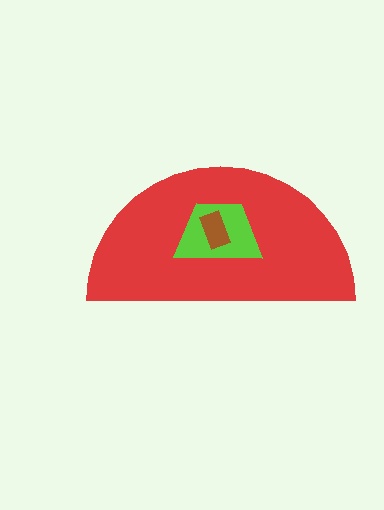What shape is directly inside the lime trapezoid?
The brown rectangle.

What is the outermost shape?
The red semicircle.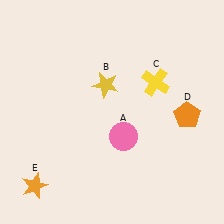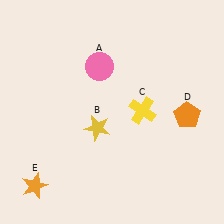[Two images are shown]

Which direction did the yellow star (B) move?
The yellow star (B) moved down.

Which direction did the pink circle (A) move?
The pink circle (A) moved up.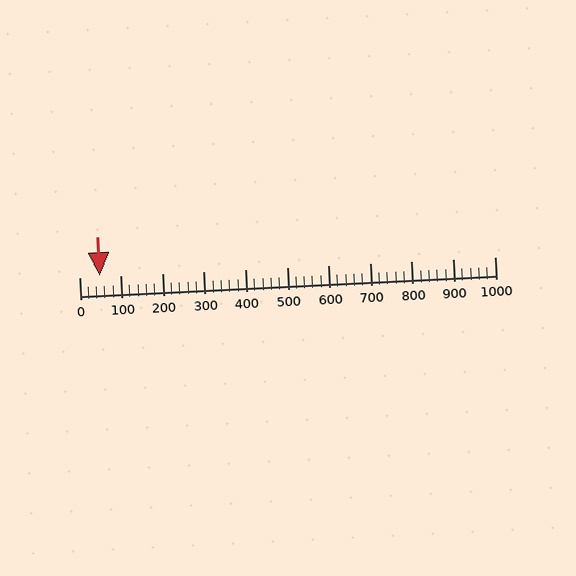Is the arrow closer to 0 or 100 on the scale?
The arrow is closer to 0.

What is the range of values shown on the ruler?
The ruler shows values from 0 to 1000.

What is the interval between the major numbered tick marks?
The major tick marks are spaced 100 units apart.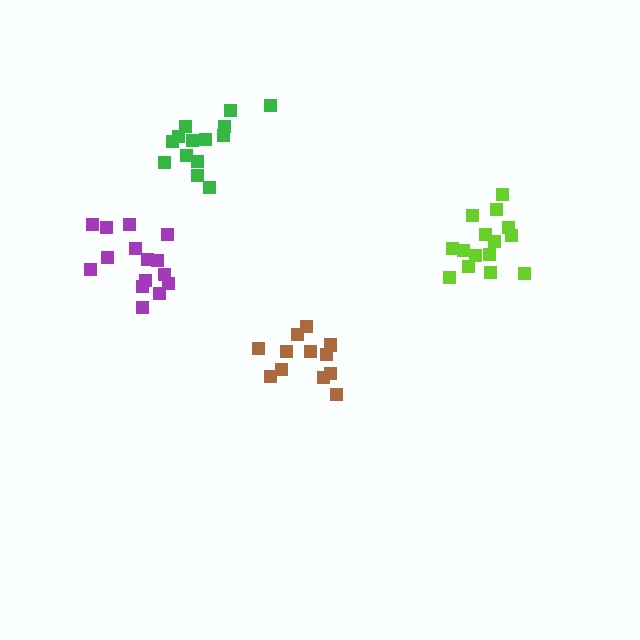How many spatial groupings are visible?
There are 4 spatial groupings.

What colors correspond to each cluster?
The clusters are colored: green, purple, lime, brown.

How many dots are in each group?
Group 1: 14 dots, Group 2: 15 dots, Group 3: 15 dots, Group 4: 12 dots (56 total).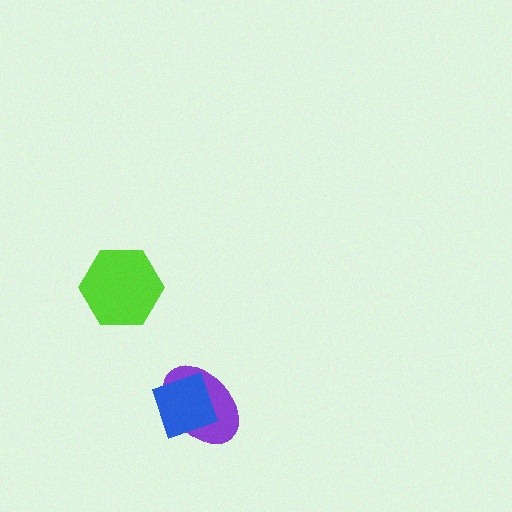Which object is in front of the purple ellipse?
The blue square is in front of the purple ellipse.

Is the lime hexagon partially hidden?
No, no other shape covers it.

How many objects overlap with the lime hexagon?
0 objects overlap with the lime hexagon.